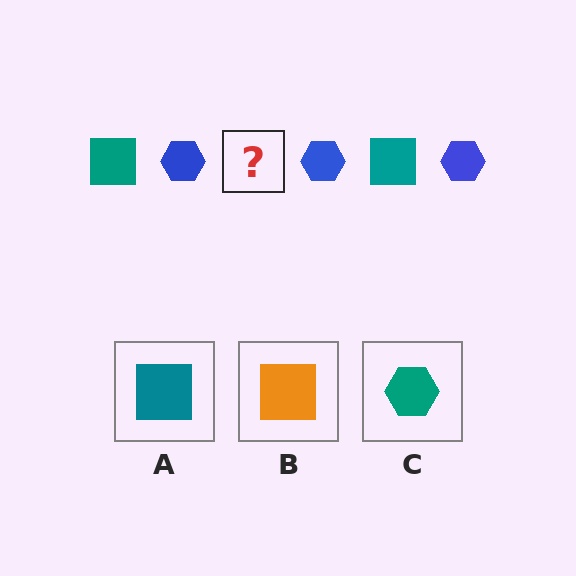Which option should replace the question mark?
Option A.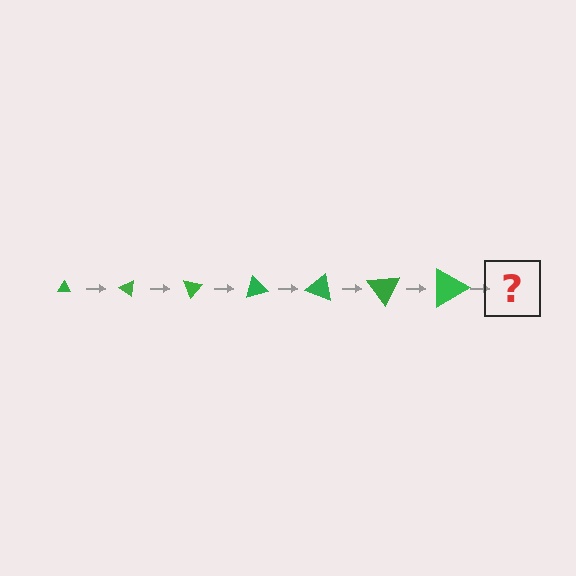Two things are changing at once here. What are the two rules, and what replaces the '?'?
The two rules are that the triangle grows larger each step and it rotates 35 degrees each step. The '?' should be a triangle, larger than the previous one and rotated 245 degrees from the start.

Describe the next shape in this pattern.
It should be a triangle, larger than the previous one and rotated 245 degrees from the start.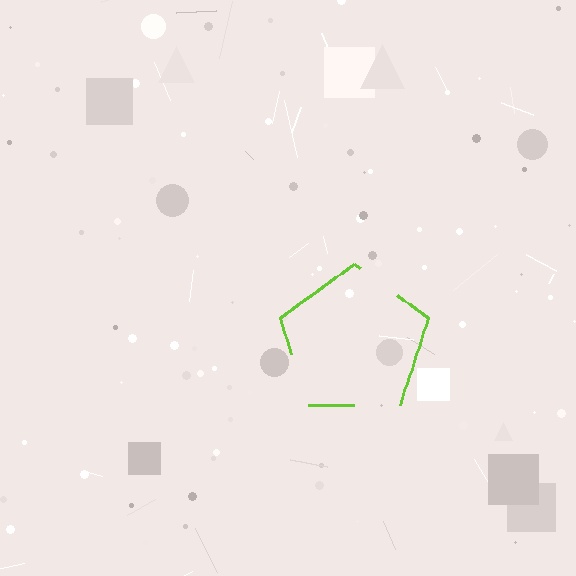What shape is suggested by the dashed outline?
The dashed outline suggests a pentagon.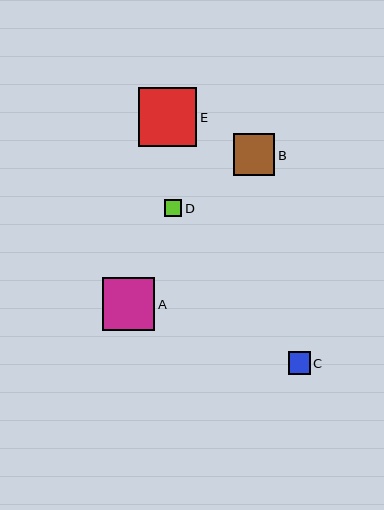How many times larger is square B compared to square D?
Square B is approximately 2.4 times the size of square D.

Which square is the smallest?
Square D is the smallest with a size of approximately 17 pixels.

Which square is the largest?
Square E is the largest with a size of approximately 59 pixels.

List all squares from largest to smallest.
From largest to smallest: E, A, B, C, D.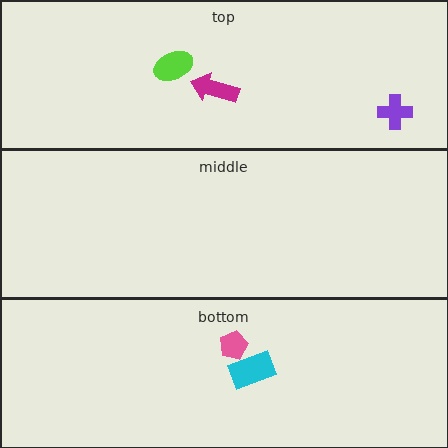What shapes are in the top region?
The magenta arrow, the lime ellipse, the purple cross.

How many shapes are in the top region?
3.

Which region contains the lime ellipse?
The top region.